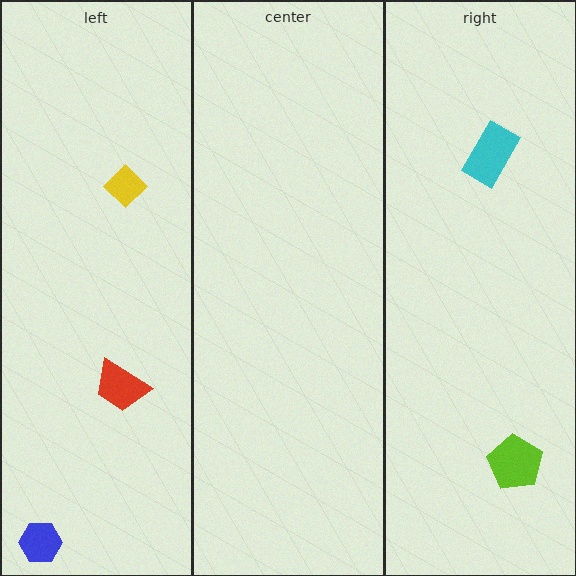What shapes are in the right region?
The cyan rectangle, the lime pentagon.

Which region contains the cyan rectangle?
The right region.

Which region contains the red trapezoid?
The left region.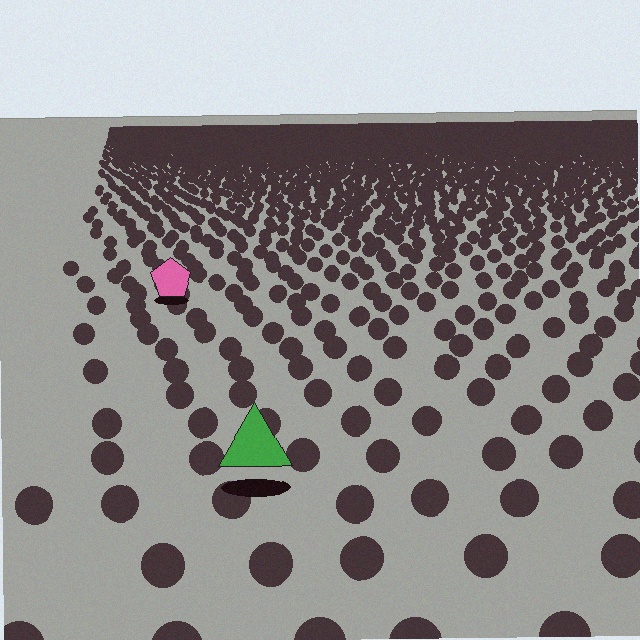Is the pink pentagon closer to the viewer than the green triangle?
No. The green triangle is closer — you can tell from the texture gradient: the ground texture is coarser near it.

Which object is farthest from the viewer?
The pink pentagon is farthest from the viewer. It appears smaller and the ground texture around it is denser.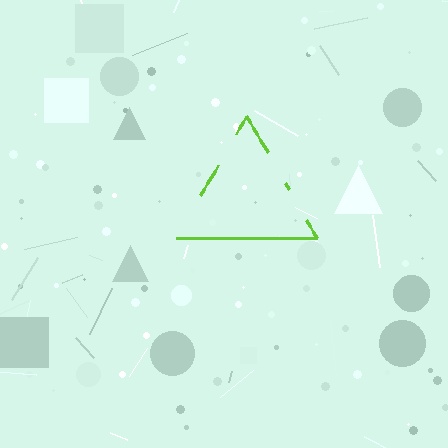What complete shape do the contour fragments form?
The contour fragments form a triangle.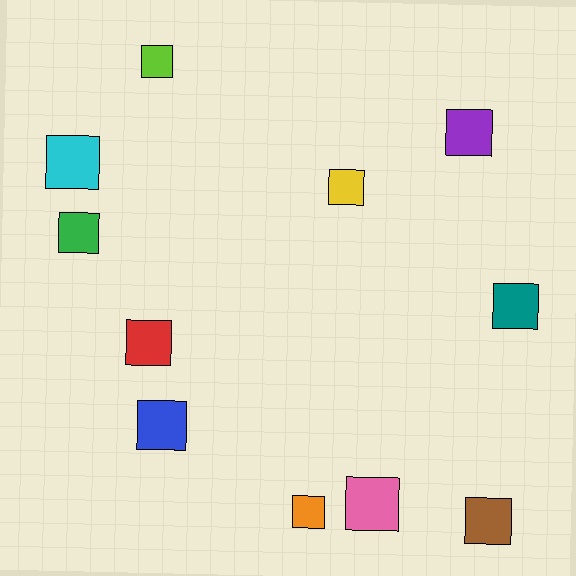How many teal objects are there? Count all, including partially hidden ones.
There is 1 teal object.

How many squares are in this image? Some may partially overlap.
There are 11 squares.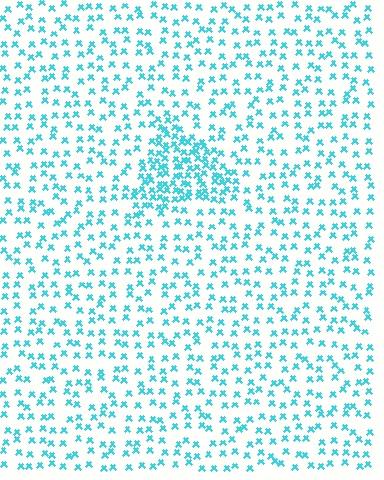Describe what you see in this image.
The image contains small cyan elements arranged at two different densities. A triangle-shaped region is visible where the elements are more densely packed than the surrounding area.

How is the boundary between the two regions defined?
The boundary is defined by a change in element density (approximately 2.4x ratio). All elements are the same color, size, and shape.